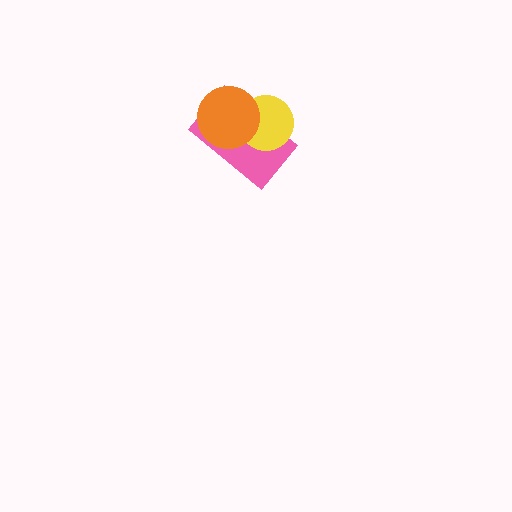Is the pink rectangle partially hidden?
Yes, it is partially covered by another shape.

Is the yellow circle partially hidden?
Yes, it is partially covered by another shape.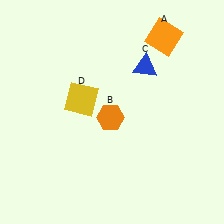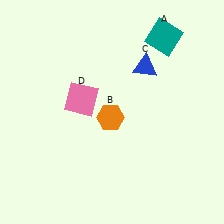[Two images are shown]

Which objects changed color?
A changed from orange to teal. D changed from yellow to pink.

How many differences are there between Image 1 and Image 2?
There are 2 differences between the two images.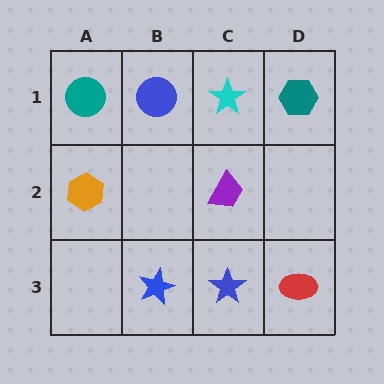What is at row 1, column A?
A teal circle.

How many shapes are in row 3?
3 shapes.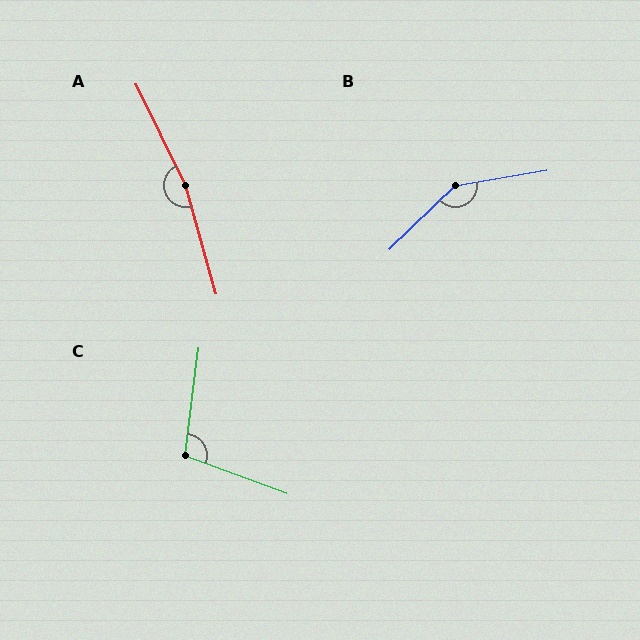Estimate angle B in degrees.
Approximately 146 degrees.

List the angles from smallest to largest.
C (103°), B (146°), A (170°).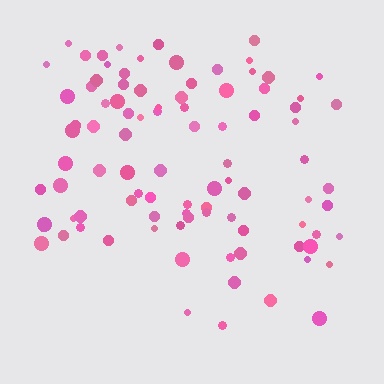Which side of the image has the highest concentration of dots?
The top.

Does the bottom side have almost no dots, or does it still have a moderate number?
Still a moderate number, just noticeably fewer than the top.